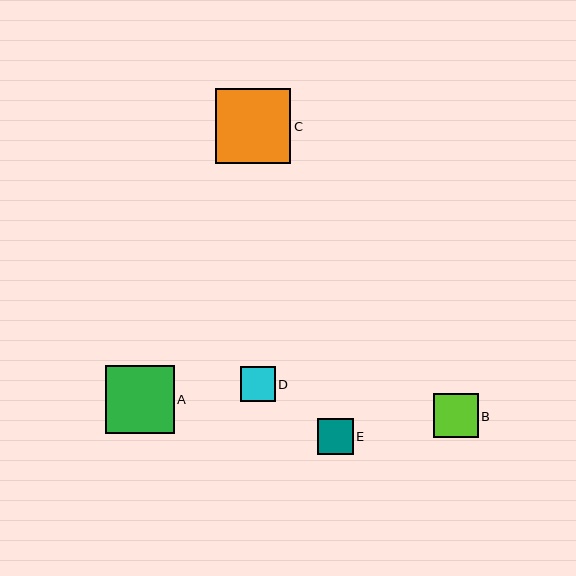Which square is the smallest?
Square D is the smallest with a size of approximately 35 pixels.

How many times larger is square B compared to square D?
Square B is approximately 1.3 times the size of square D.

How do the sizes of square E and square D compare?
Square E and square D are approximately the same size.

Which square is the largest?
Square C is the largest with a size of approximately 75 pixels.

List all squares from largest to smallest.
From largest to smallest: C, A, B, E, D.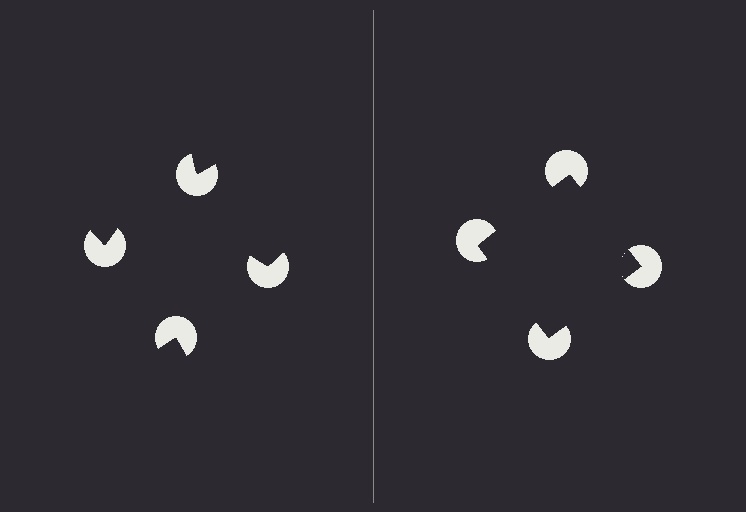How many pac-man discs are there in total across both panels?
8 — 4 on each side.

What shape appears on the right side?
An illusory square.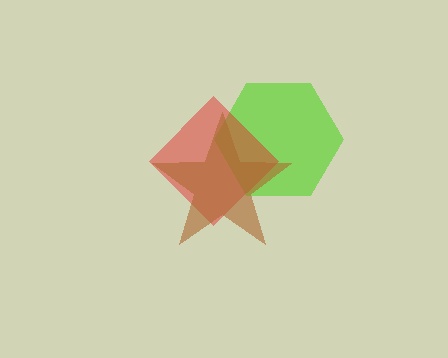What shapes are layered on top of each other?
The layered shapes are: a lime hexagon, a red diamond, a brown star.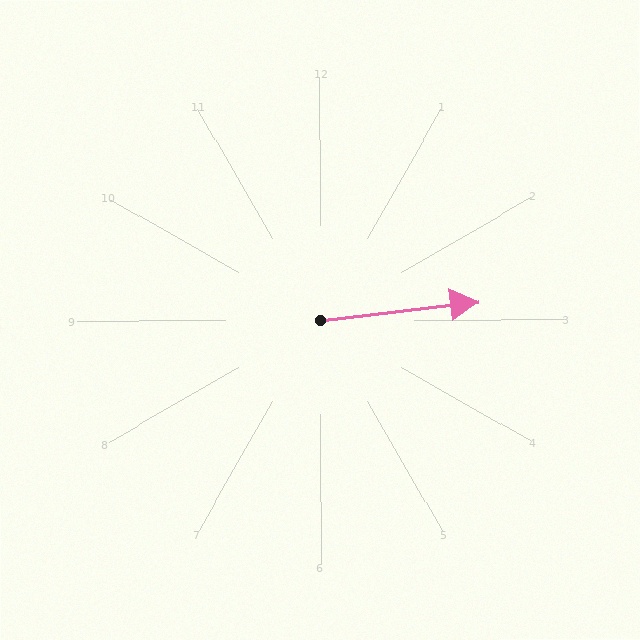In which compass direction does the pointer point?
East.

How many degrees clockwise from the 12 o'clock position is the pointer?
Approximately 83 degrees.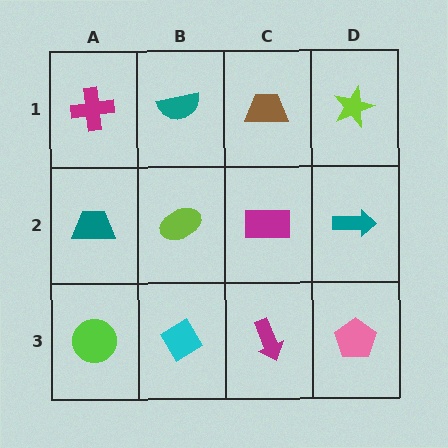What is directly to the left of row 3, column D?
A magenta arrow.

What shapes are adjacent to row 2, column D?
A lime star (row 1, column D), a pink pentagon (row 3, column D), a magenta rectangle (row 2, column C).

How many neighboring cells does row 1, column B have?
3.